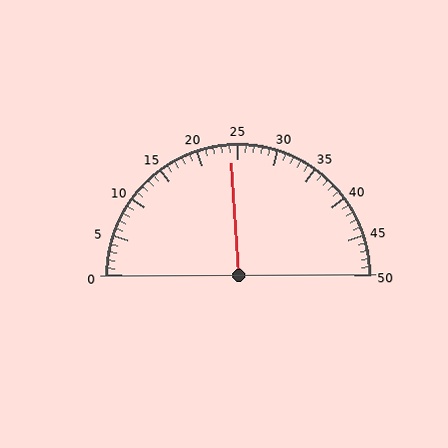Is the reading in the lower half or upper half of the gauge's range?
The reading is in the lower half of the range (0 to 50).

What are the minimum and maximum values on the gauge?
The gauge ranges from 0 to 50.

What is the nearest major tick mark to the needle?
The nearest major tick mark is 25.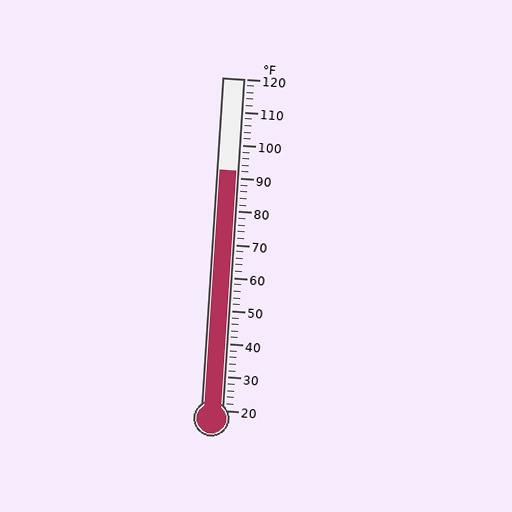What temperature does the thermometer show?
The thermometer shows approximately 92°F.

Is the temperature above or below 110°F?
The temperature is below 110°F.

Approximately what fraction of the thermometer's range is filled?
The thermometer is filled to approximately 70% of its range.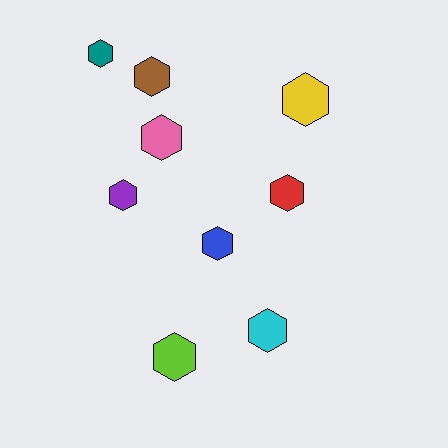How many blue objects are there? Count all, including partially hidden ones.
There is 1 blue object.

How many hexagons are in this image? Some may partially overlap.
There are 9 hexagons.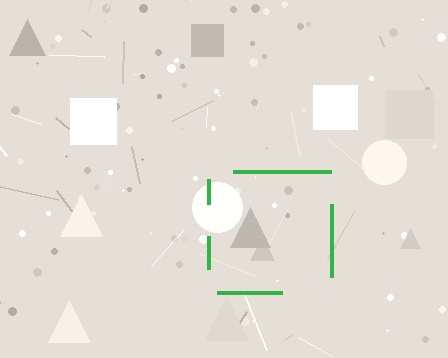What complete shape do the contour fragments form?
The contour fragments form a square.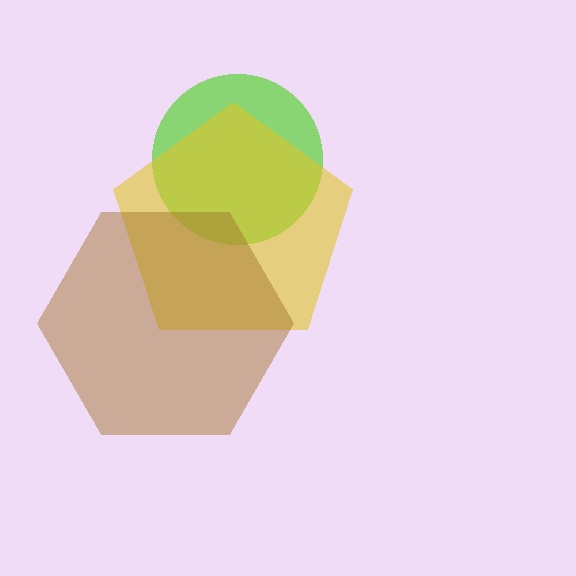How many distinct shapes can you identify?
There are 3 distinct shapes: a lime circle, a yellow pentagon, a brown hexagon.